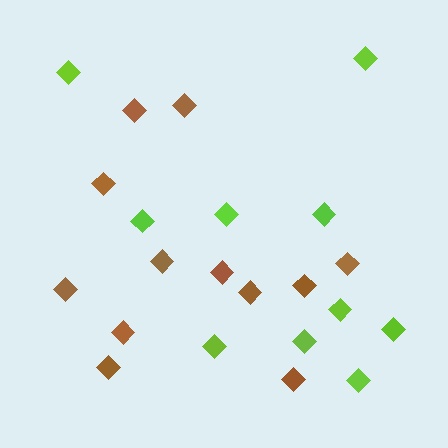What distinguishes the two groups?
There are 2 groups: one group of brown diamonds (12) and one group of lime diamonds (10).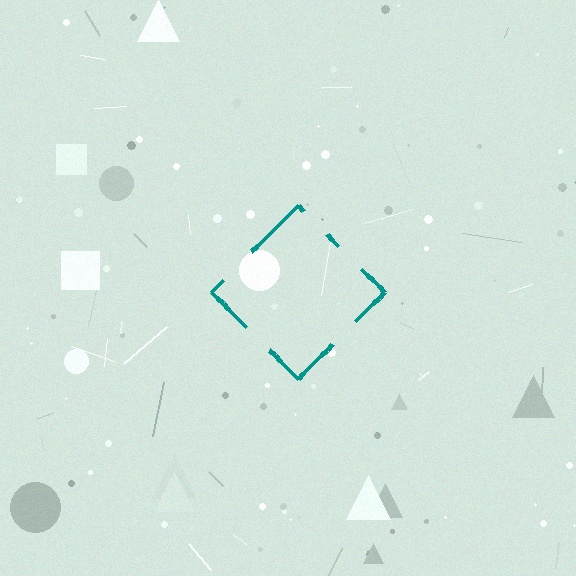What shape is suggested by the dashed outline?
The dashed outline suggests a diamond.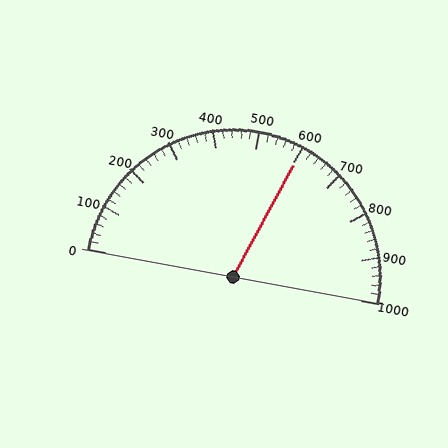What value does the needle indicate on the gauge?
The needle indicates approximately 600.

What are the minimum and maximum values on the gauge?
The gauge ranges from 0 to 1000.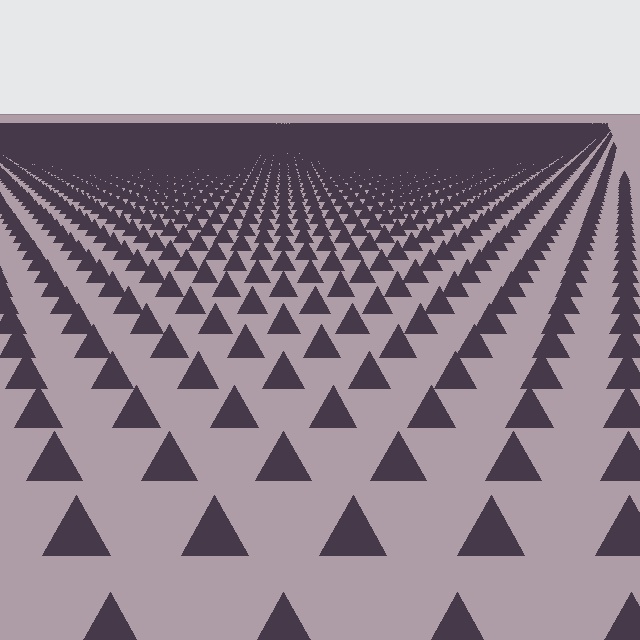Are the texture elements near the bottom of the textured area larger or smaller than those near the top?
Larger. Near the bottom, elements are closer to the viewer and appear at a bigger on-screen size.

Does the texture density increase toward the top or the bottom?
Density increases toward the top.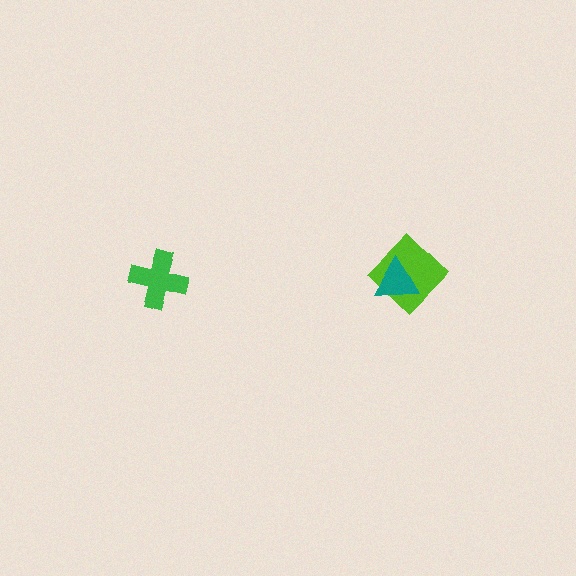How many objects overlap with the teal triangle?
1 object overlaps with the teal triangle.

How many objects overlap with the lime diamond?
1 object overlaps with the lime diamond.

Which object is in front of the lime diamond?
The teal triangle is in front of the lime diamond.